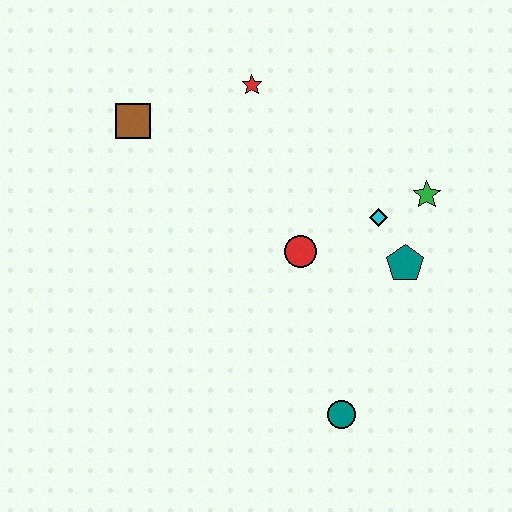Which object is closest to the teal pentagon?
The cyan diamond is closest to the teal pentagon.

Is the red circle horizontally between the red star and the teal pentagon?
Yes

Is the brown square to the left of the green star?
Yes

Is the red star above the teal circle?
Yes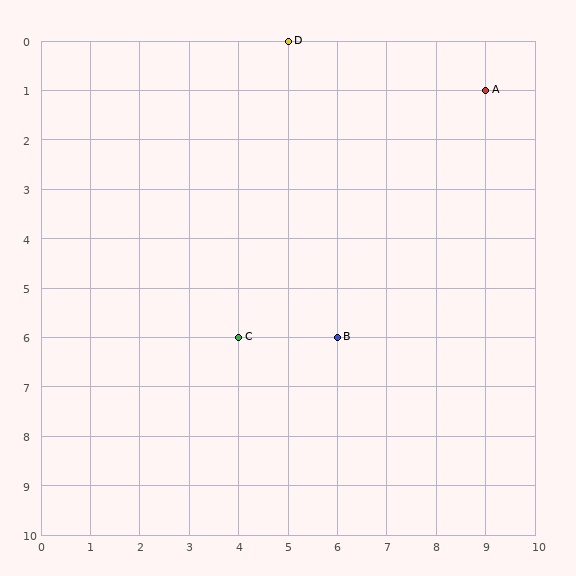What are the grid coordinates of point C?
Point C is at grid coordinates (4, 6).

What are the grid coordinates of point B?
Point B is at grid coordinates (6, 6).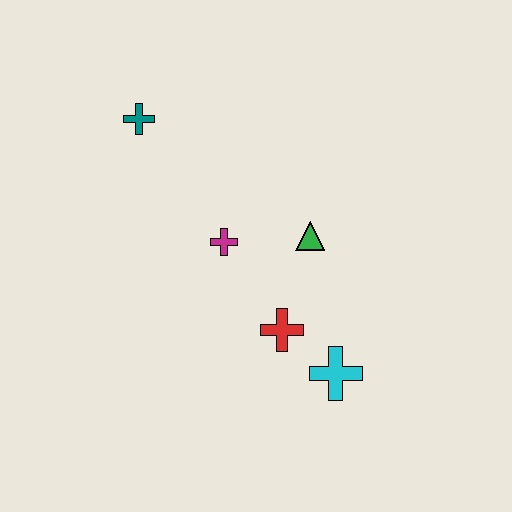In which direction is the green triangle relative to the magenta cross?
The green triangle is to the right of the magenta cross.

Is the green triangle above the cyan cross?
Yes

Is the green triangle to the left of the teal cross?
No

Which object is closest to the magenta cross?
The green triangle is closest to the magenta cross.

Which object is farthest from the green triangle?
The teal cross is farthest from the green triangle.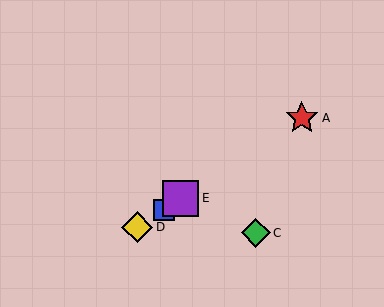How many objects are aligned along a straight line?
4 objects (A, B, D, E) are aligned along a straight line.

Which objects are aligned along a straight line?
Objects A, B, D, E are aligned along a straight line.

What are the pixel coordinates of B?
Object B is at (164, 210).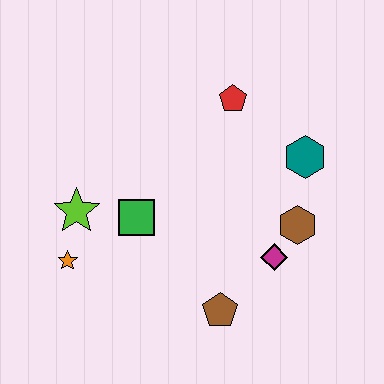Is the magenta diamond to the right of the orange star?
Yes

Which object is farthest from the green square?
The teal hexagon is farthest from the green square.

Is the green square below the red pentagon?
Yes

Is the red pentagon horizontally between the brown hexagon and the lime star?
Yes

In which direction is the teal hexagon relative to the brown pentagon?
The teal hexagon is above the brown pentagon.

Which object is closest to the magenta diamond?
The brown hexagon is closest to the magenta diamond.